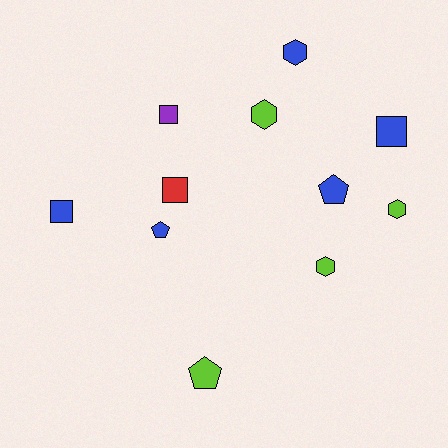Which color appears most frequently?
Blue, with 5 objects.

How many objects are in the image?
There are 11 objects.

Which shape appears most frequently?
Square, with 4 objects.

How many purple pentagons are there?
There are no purple pentagons.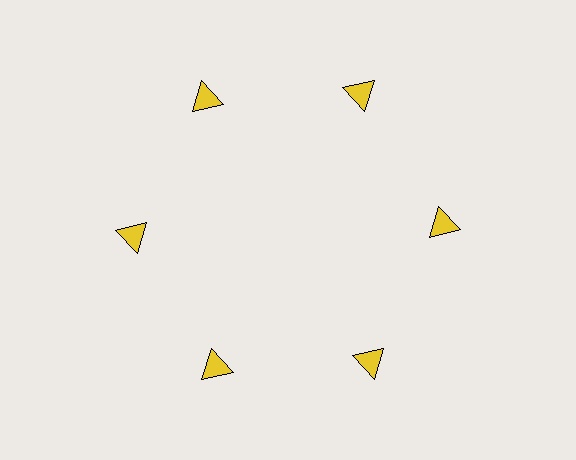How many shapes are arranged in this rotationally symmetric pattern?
There are 6 shapes, arranged in 6 groups of 1.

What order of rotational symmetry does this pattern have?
This pattern has 6-fold rotational symmetry.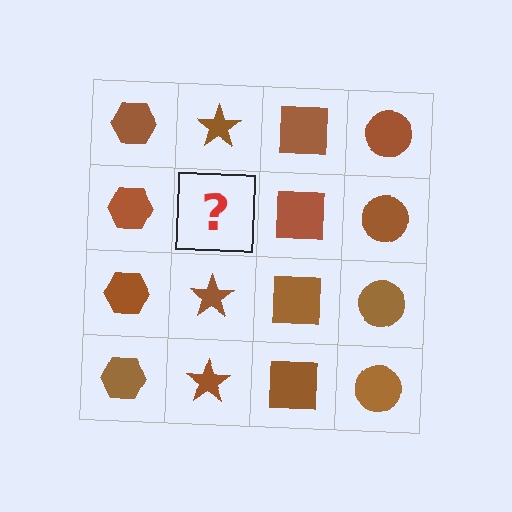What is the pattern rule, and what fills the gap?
The rule is that each column has a consistent shape. The gap should be filled with a brown star.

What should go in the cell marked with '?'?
The missing cell should contain a brown star.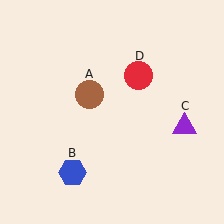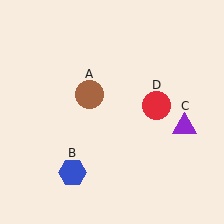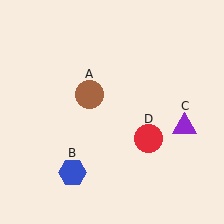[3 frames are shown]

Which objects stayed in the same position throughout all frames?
Brown circle (object A) and blue hexagon (object B) and purple triangle (object C) remained stationary.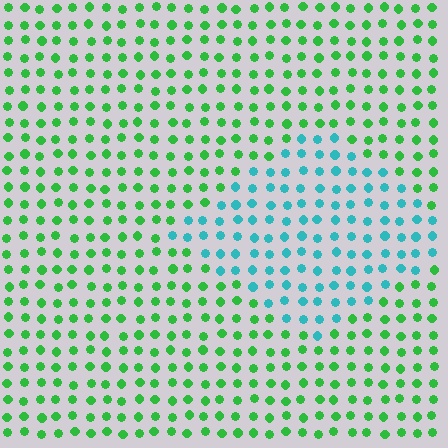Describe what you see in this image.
The image is filled with small green elements in a uniform arrangement. A diamond-shaped region is visible where the elements are tinted to a slightly different hue, forming a subtle color boundary.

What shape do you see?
I see a diamond.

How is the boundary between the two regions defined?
The boundary is defined purely by a slight shift in hue (about 55 degrees). Spacing, size, and orientation are identical on both sides.